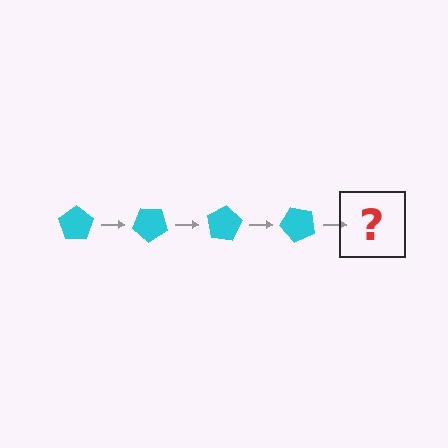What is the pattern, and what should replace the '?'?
The pattern is that the pentagon rotates 40 degrees each step. The '?' should be a cyan pentagon rotated 160 degrees.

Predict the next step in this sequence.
The next step is a cyan pentagon rotated 160 degrees.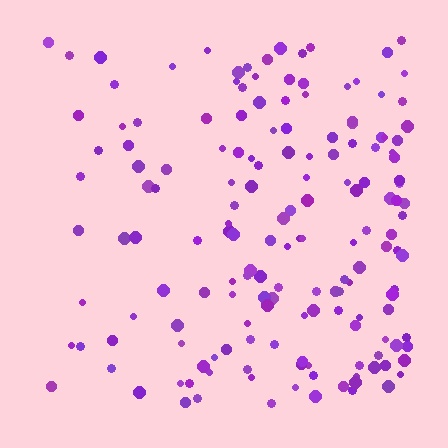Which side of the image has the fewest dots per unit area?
The left.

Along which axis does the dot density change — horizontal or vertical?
Horizontal.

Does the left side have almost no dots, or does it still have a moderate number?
Still a moderate number, just noticeably fewer than the right.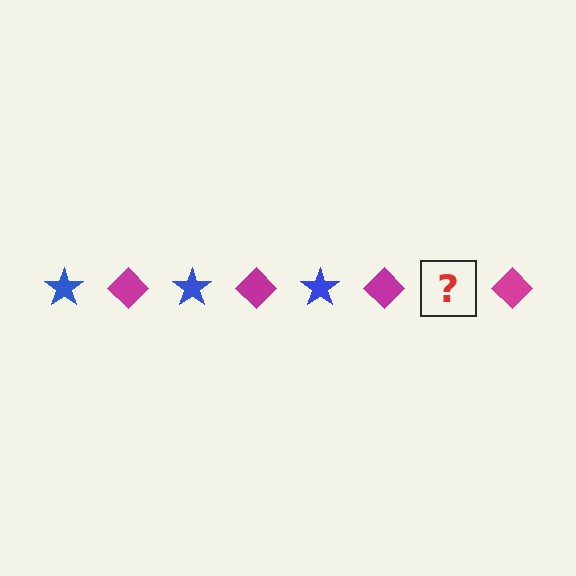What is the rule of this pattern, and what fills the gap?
The rule is that the pattern alternates between blue star and magenta diamond. The gap should be filled with a blue star.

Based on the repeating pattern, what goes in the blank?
The blank should be a blue star.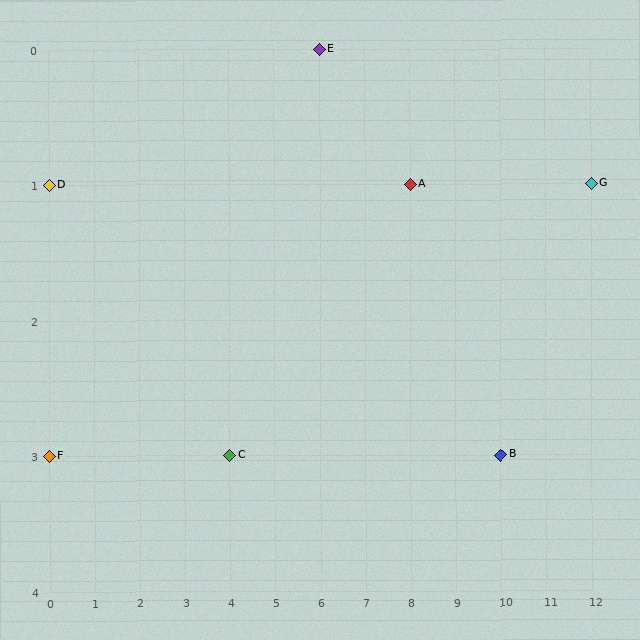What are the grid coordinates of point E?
Point E is at grid coordinates (6, 0).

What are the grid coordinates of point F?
Point F is at grid coordinates (0, 3).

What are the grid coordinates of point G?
Point G is at grid coordinates (12, 1).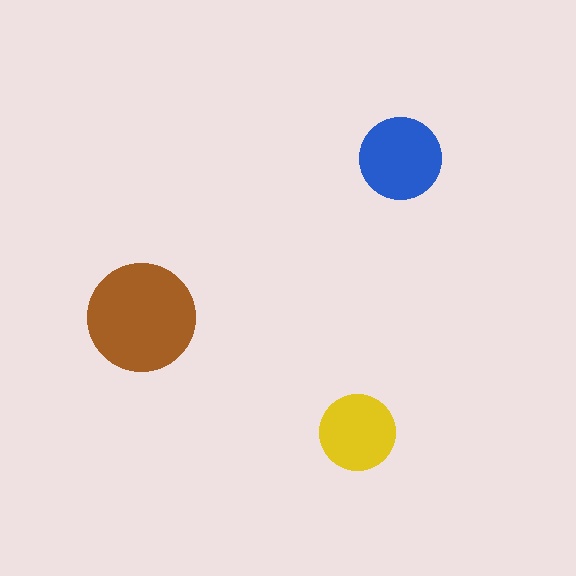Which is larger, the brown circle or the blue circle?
The brown one.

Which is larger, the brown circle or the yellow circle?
The brown one.